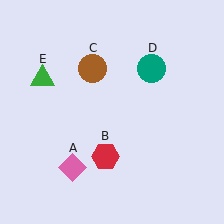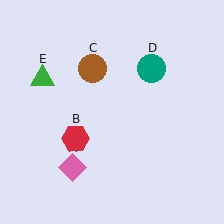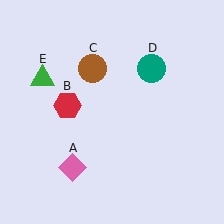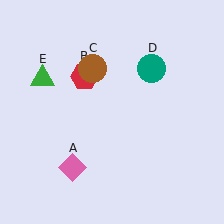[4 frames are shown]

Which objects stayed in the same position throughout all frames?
Pink diamond (object A) and brown circle (object C) and teal circle (object D) and green triangle (object E) remained stationary.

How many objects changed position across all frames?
1 object changed position: red hexagon (object B).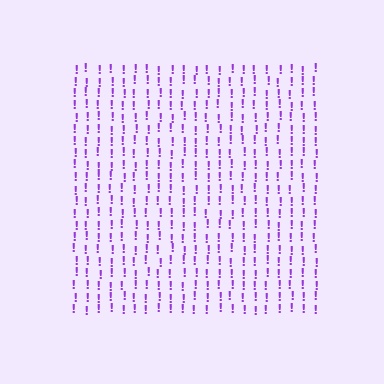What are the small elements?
The small elements are exclamation marks.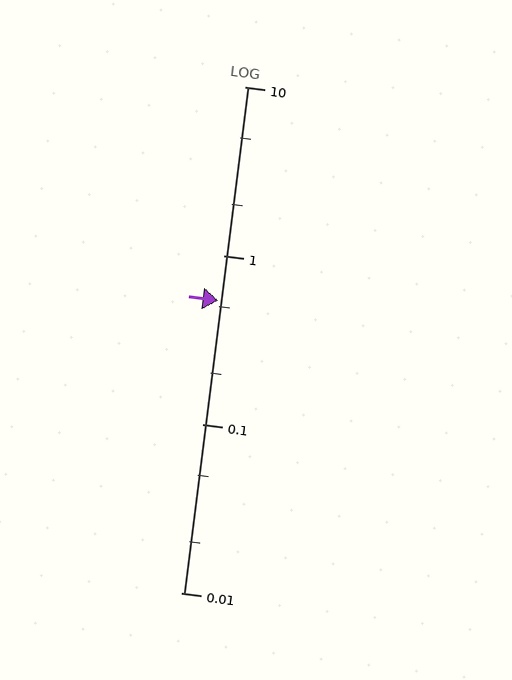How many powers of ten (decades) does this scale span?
The scale spans 3 decades, from 0.01 to 10.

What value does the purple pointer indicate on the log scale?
The pointer indicates approximately 0.54.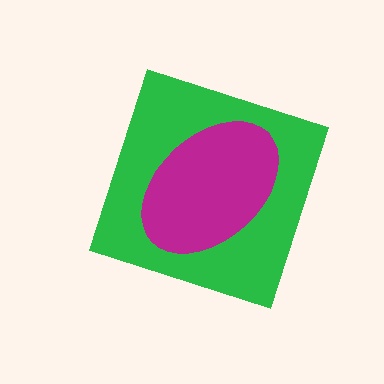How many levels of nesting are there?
2.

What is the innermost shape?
The magenta ellipse.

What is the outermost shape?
The green diamond.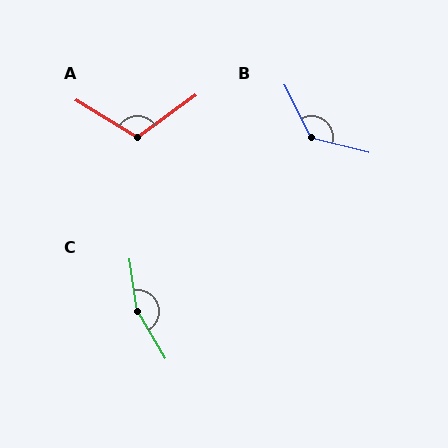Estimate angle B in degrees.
Approximately 132 degrees.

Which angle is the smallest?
A, at approximately 113 degrees.